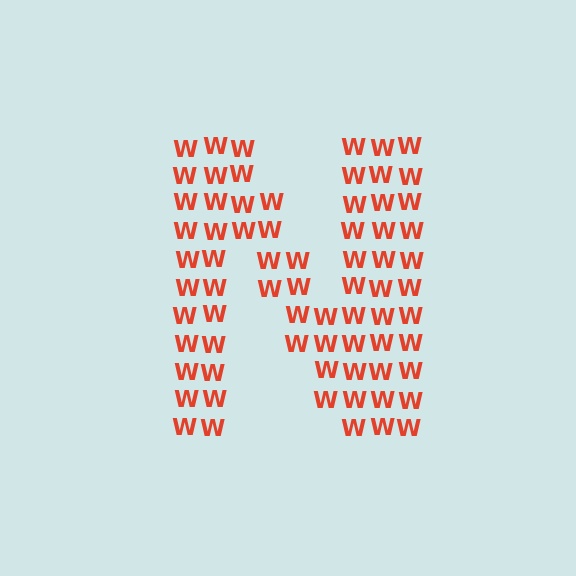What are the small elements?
The small elements are letter W's.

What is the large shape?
The large shape is the letter N.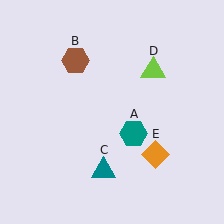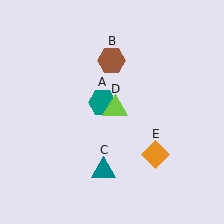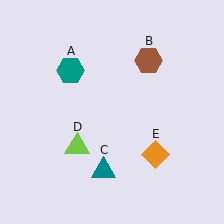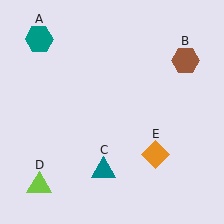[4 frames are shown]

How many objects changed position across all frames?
3 objects changed position: teal hexagon (object A), brown hexagon (object B), lime triangle (object D).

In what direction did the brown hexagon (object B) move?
The brown hexagon (object B) moved right.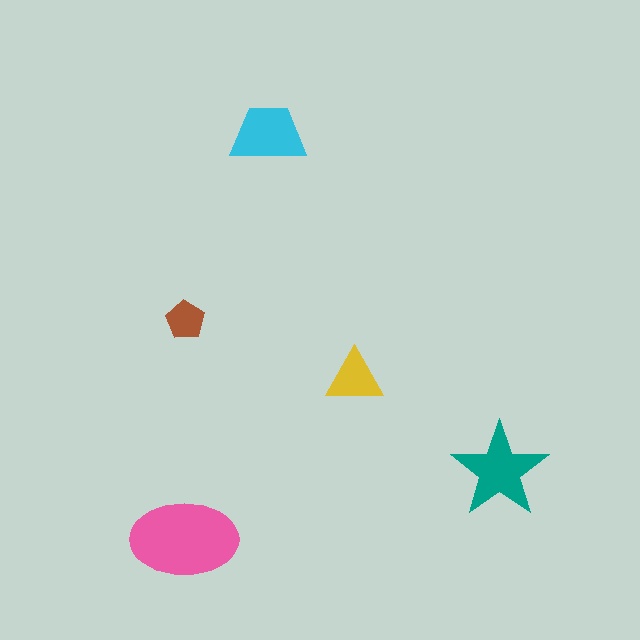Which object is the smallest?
The brown pentagon.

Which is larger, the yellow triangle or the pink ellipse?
The pink ellipse.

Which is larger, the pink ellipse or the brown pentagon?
The pink ellipse.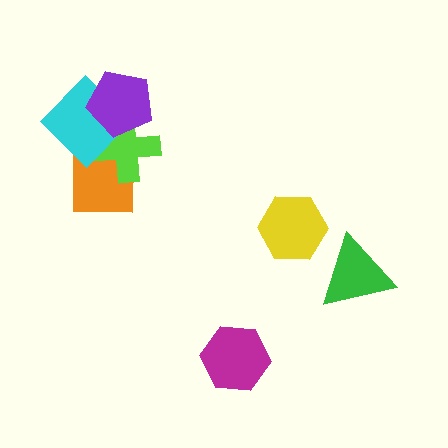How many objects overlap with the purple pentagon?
2 objects overlap with the purple pentagon.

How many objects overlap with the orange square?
2 objects overlap with the orange square.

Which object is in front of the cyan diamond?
The purple pentagon is in front of the cyan diamond.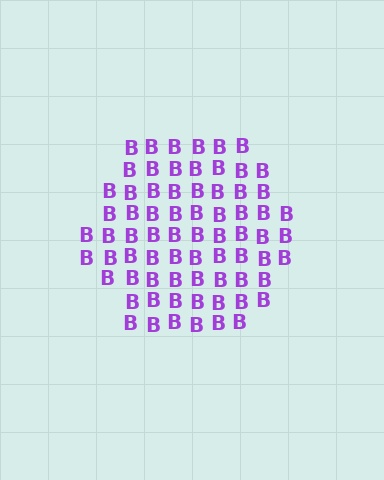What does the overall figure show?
The overall figure shows a hexagon.